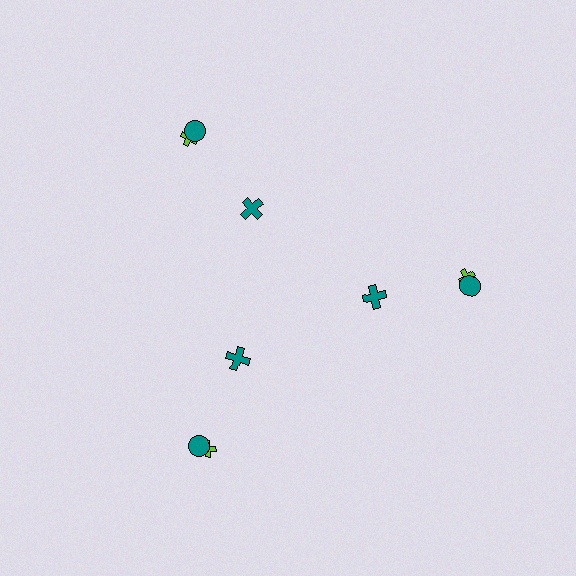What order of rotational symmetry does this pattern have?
This pattern has 3-fold rotational symmetry.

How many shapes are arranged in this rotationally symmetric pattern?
There are 9 shapes, arranged in 3 groups of 3.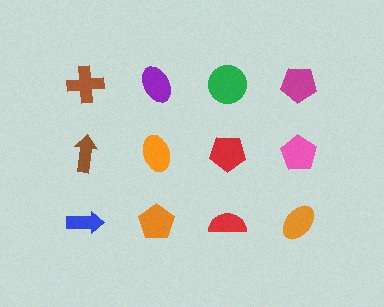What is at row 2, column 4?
A pink pentagon.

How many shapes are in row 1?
4 shapes.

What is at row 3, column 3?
A red semicircle.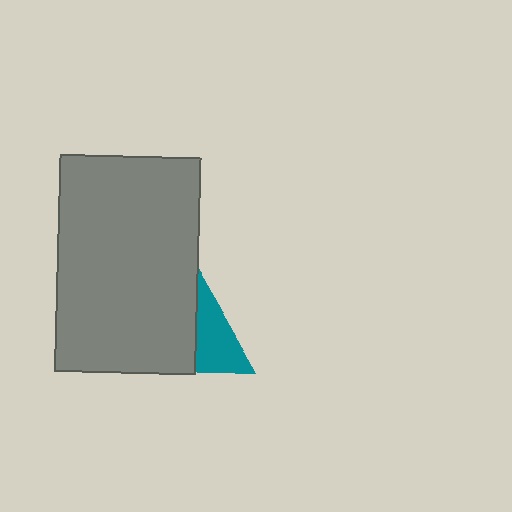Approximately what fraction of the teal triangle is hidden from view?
Roughly 55% of the teal triangle is hidden behind the gray rectangle.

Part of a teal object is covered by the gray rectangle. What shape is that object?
It is a triangle.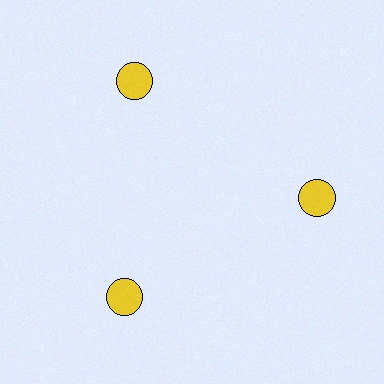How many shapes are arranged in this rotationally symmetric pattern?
There are 3 shapes, arranged in 3 groups of 1.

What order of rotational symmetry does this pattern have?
This pattern has 3-fold rotational symmetry.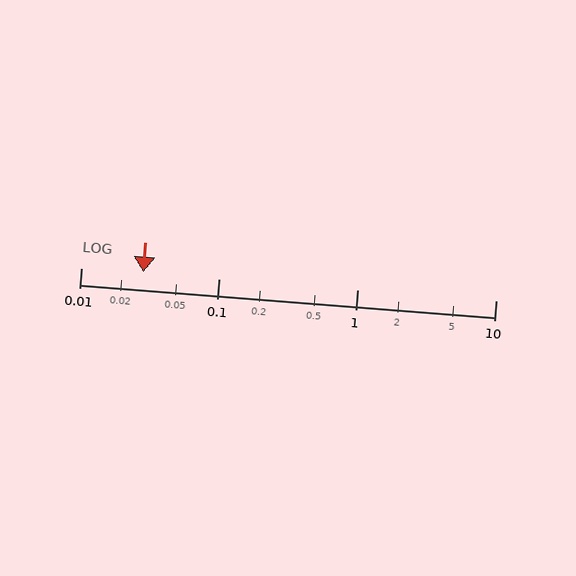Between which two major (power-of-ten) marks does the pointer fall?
The pointer is between 0.01 and 0.1.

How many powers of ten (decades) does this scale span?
The scale spans 3 decades, from 0.01 to 10.